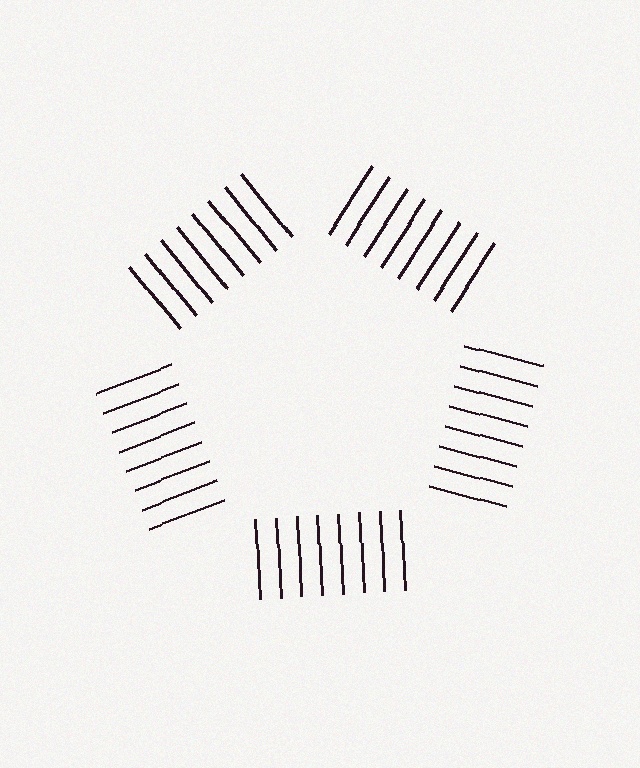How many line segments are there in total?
40 — 8 along each of the 5 edges.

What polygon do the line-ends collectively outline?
An illusory pentagon — the line segments terminate on its edges but no continuous stroke is drawn.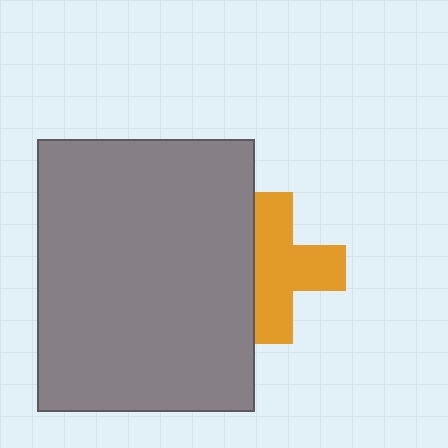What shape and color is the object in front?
The object in front is a gray rectangle.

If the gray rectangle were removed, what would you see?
You would see the complete orange cross.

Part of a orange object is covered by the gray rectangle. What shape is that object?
It is a cross.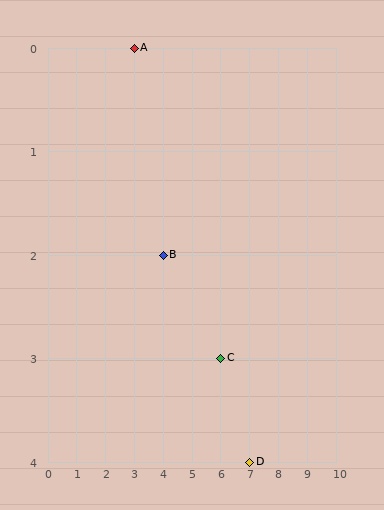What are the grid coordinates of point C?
Point C is at grid coordinates (6, 3).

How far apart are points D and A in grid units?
Points D and A are 4 columns and 4 rows apart (about 5.7 grid units diagonally).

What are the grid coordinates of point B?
Point B is at grid coordinates (4, 2).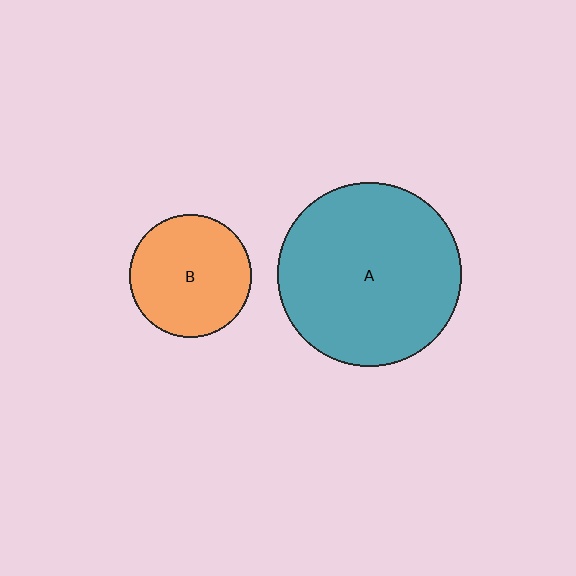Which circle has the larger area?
Circle A (teal).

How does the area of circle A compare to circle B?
Approximately 2.2 times.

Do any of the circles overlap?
No, none of the circles overlap.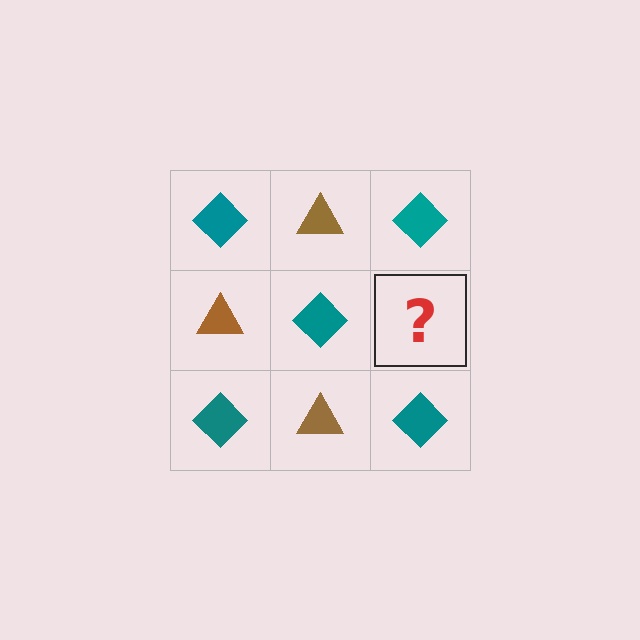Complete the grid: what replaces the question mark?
The question mark should be replaced with a brown triangle.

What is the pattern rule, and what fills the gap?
The rule is that it alternates teal diamond and brown triangle in a checkerboard pattern. The gap should be filled with a brown triangle.